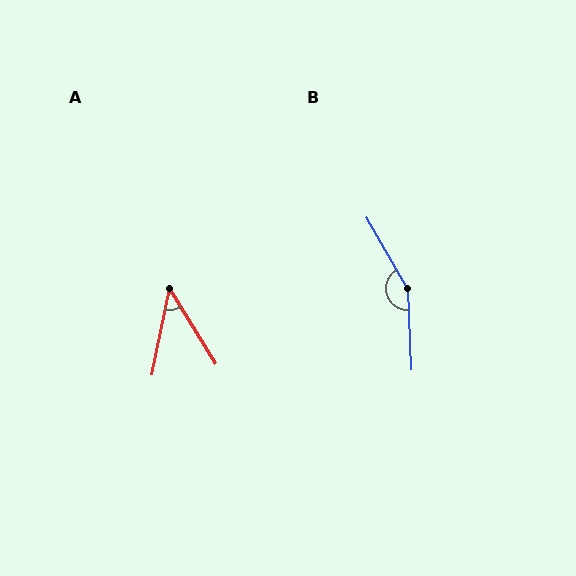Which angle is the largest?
B, at approximately 152 degrees.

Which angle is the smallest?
A, at approximately 43 degrees.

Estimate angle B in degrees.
Approximately 152 degrees.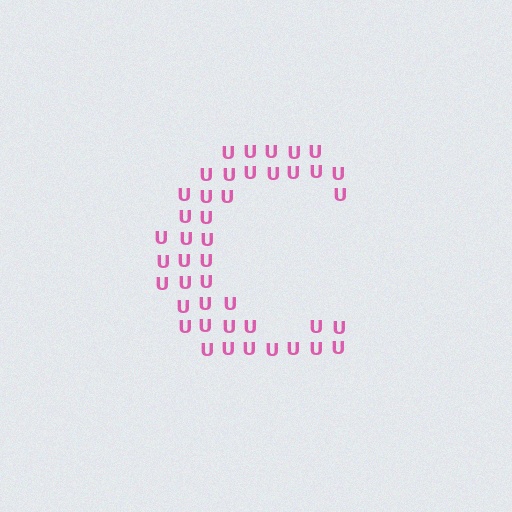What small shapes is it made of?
It is made of small letter U's.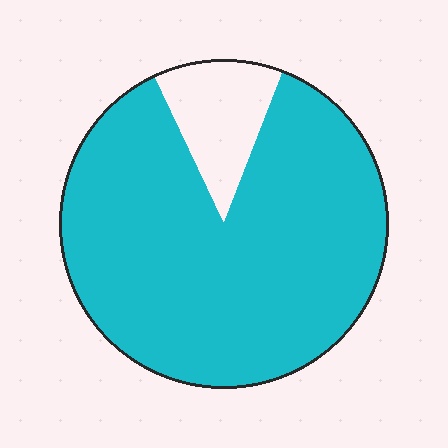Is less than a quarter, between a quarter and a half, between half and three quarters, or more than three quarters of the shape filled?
More than three quarters.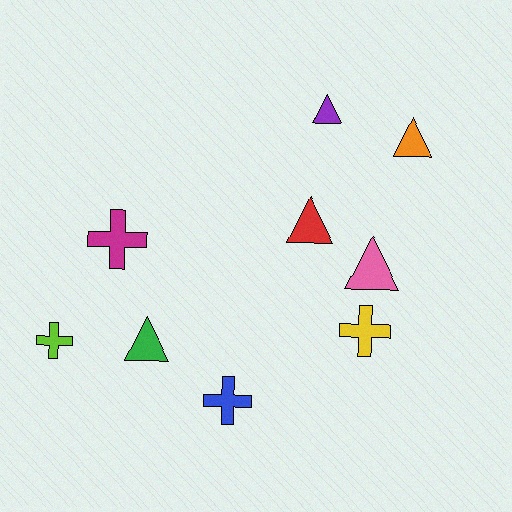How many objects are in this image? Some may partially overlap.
There are 9 objects.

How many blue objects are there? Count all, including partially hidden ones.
There is 1 blue object.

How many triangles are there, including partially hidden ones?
There are 5 triangles.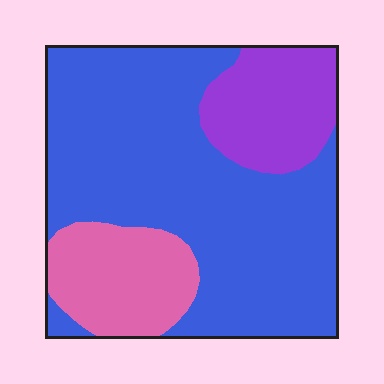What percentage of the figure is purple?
Purple takes up about one sixth (1/6) of the figure.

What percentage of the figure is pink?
Pink takes up about one sixth (1/6) of the figure.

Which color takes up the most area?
Blue, at roughly 65%.